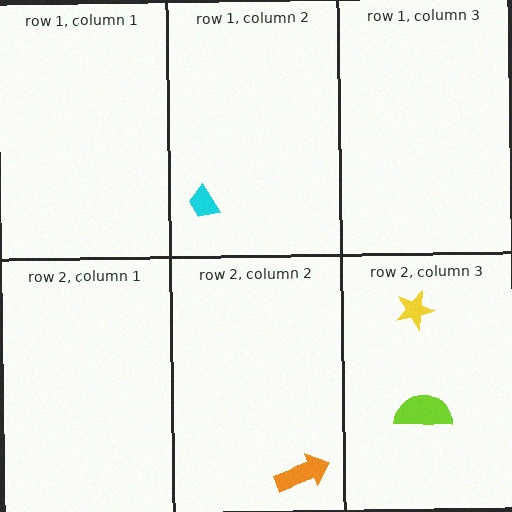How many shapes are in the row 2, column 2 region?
1.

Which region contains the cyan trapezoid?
The row 1, column 2 region.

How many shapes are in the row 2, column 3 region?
2.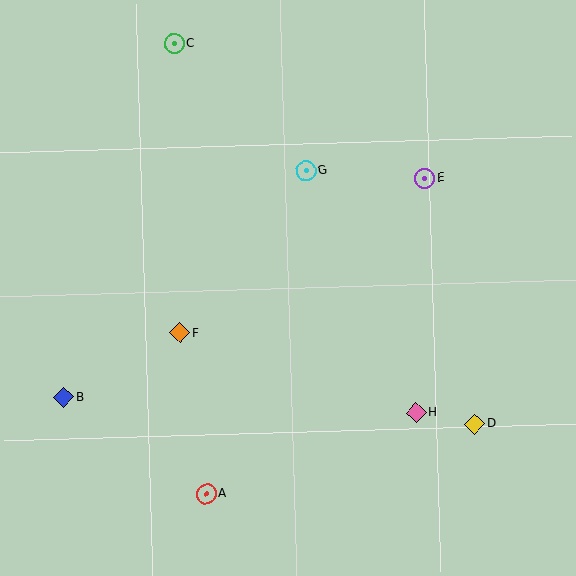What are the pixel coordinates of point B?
Point B is at (64, 397).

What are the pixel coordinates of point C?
Point C is at (174, 44).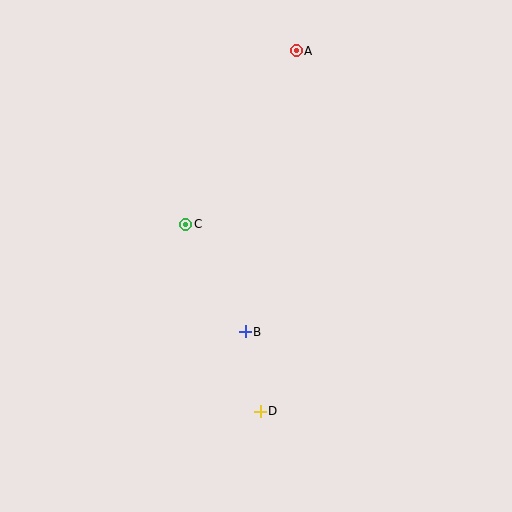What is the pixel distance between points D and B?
The distance between D and B is 81 pixels.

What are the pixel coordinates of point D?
Point D is at (260, 411).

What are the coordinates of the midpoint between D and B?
The midpoint between D and B is at (253, 371).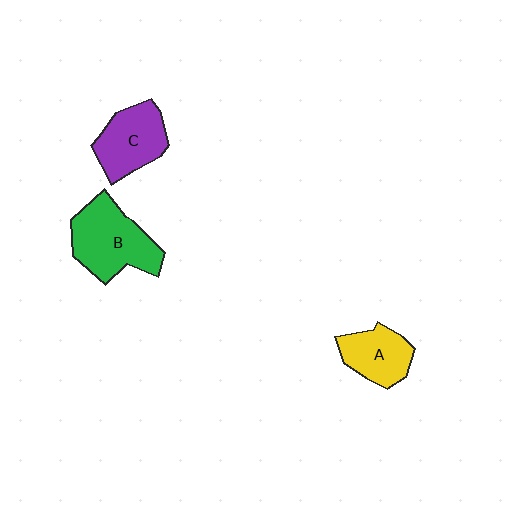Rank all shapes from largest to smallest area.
From largest to smallest: B (green), C (purple), A (yellow).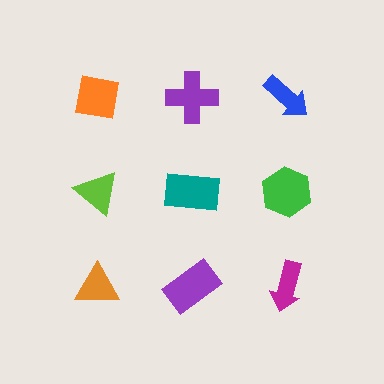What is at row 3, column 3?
A magenta arrow.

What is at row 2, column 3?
A green hexagon.